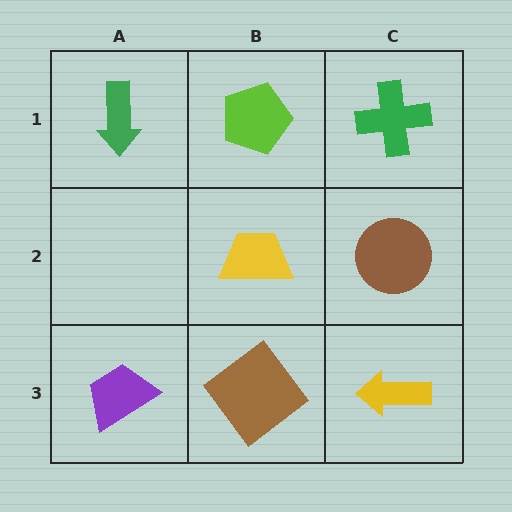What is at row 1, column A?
A green arrow.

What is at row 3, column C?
A yellow arrow.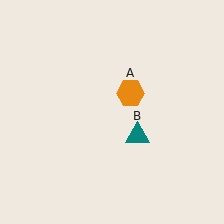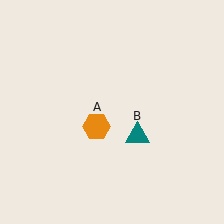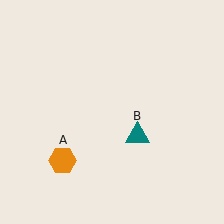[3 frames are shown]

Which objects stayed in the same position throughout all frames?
Teal triangle (object B) remained stationary.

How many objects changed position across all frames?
1 object changed position: orange hexagon (object A).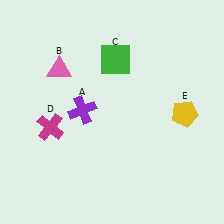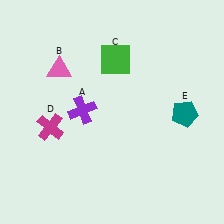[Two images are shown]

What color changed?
The pentagon (E) changed from yellow in Image 1 to teal in Image 2.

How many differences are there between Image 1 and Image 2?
There is 1 difference between the two images.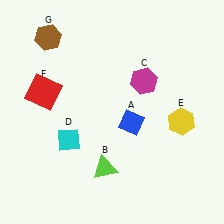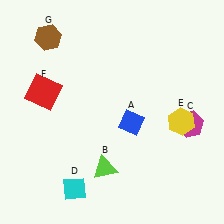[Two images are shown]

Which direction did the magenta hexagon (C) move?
The magenta hexagon (C) moved right.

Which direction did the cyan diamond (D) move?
The cyan diamond (D) moved down.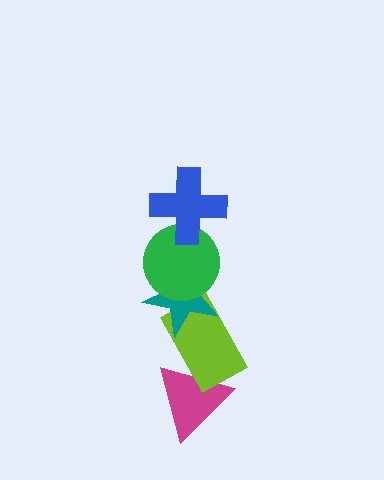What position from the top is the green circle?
The green circle is 2nd from the top.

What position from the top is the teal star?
The teal star is 3rd from the top.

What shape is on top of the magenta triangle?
The lime rectangle is on top of the magenta triangle.